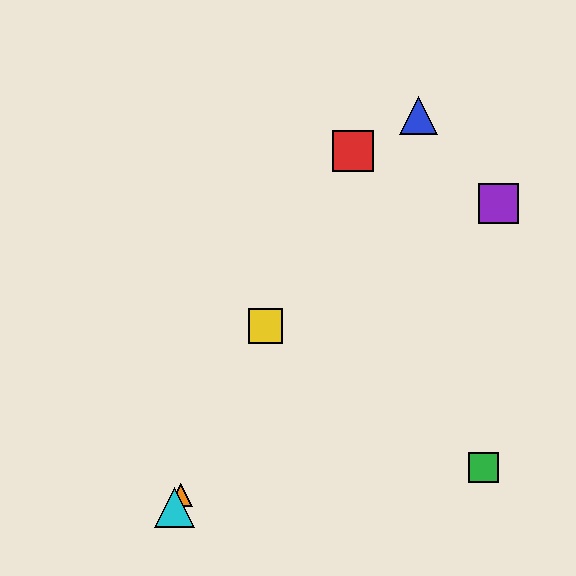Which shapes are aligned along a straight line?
The red square, the yellow square, the orange triangle, the cyan triangle are aligned along a straight line.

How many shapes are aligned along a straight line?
4 shapes (the red square, the yellow square, the orange triangle, the cyan triangle) are aligned along a straight line.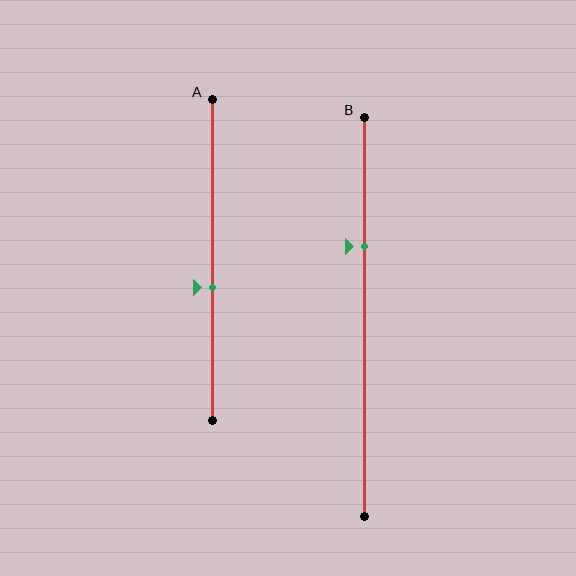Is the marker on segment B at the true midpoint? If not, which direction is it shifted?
No, the marker on segment B is shifted upward by about 18% of the segment length.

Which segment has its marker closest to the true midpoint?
Segment A has its marker closest to the true midpoint.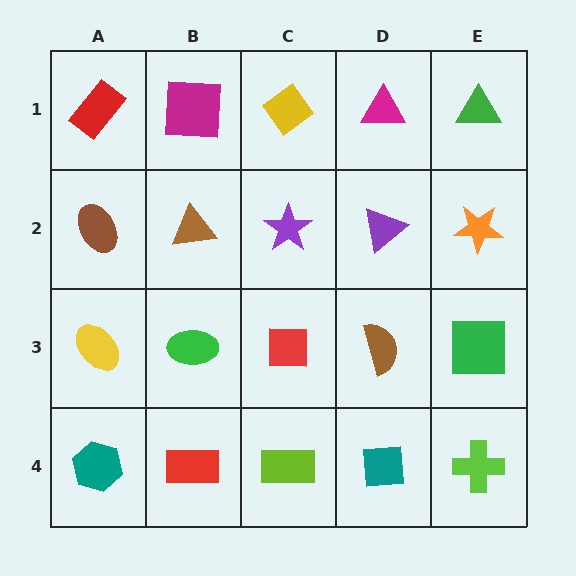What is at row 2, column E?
An orange star.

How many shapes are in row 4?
5 shapes.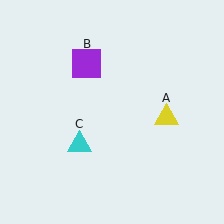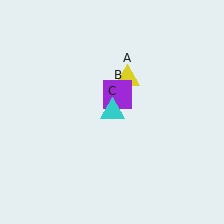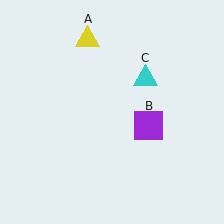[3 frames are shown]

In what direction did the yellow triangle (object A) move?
The yellow triangle (object A) moved up and to the left.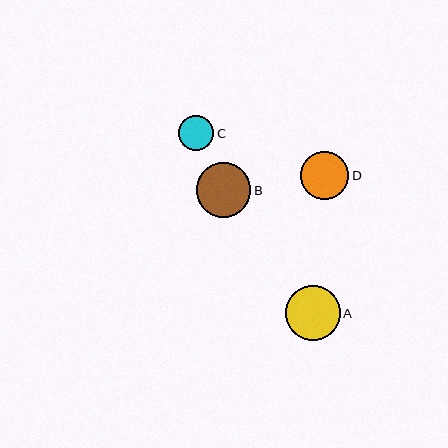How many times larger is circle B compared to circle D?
Circle B is approximately 1.1 times the size of circle D.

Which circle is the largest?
Circle B is the largest with a size of approximately 55 pixels.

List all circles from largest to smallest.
From largest to smallest: B, A, D, C.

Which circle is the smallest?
Circle C is the smallest with a size of approximately 35 pixels.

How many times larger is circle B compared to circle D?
Circle B is approximately 1.1 times the size of circle D.